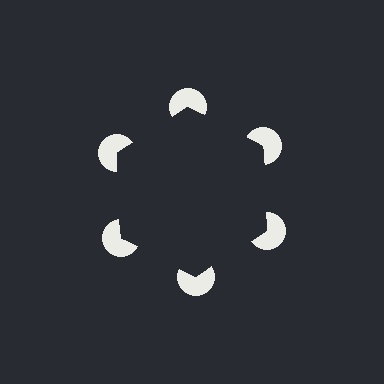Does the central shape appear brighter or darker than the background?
It typically appears slightly darker than the background, even though no actual brightness change is drawn.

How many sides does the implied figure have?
6 sides.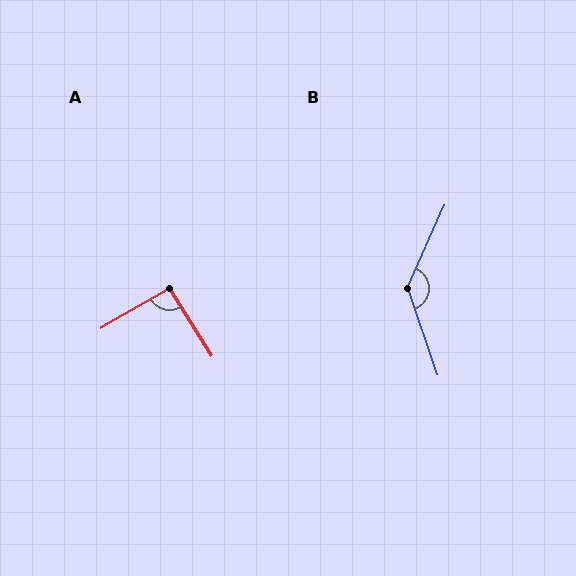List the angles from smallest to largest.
A (92°), B (137°).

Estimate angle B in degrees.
Approximately 137 degrees.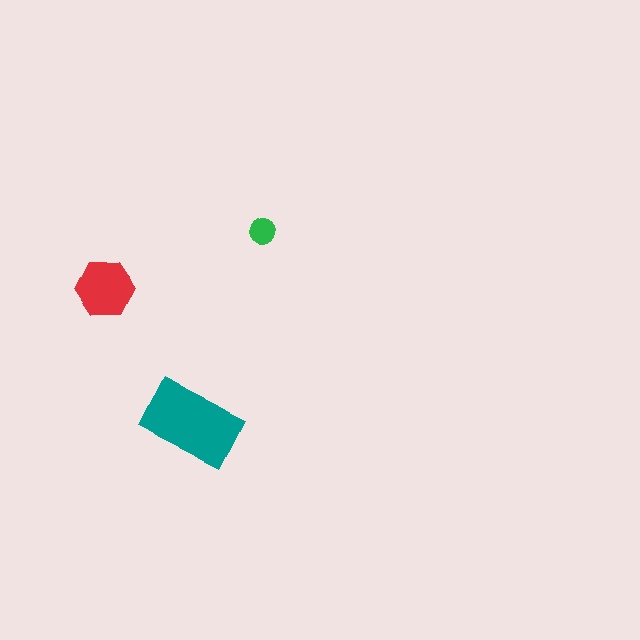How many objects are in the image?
There are 3 objects in the image.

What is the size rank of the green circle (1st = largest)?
3rd.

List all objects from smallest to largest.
The green circle, the red hexagon, the teal rectangle.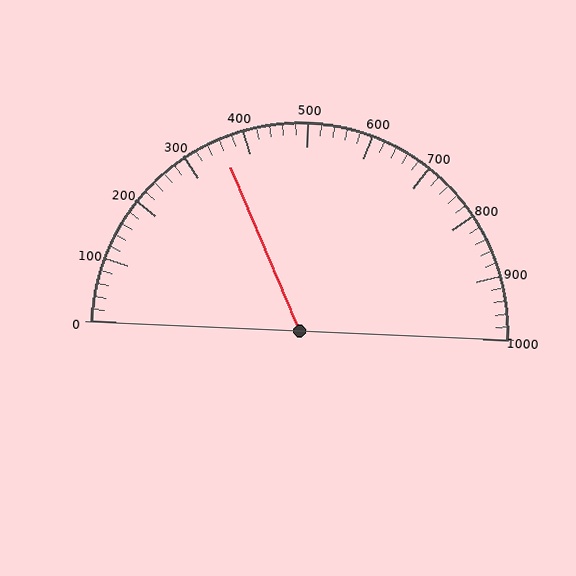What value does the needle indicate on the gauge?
The needle indicates approximately 360.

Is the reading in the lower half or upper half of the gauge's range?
The reading is in the lower half of the range (0 to 1000).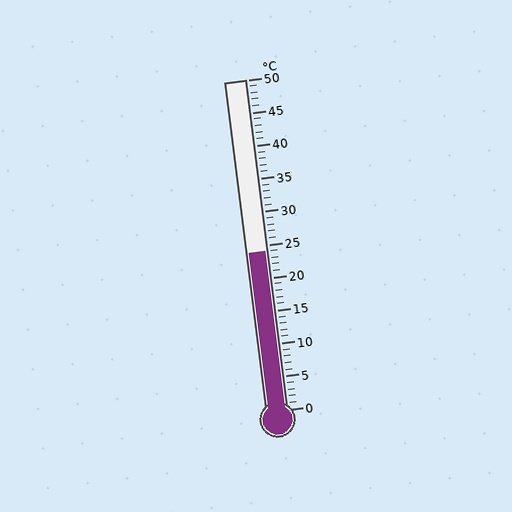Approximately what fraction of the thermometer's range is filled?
The thermometer is filled to approximately 50% of its range.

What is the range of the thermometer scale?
The thermometer scale ranges from 0°C to 50°C.